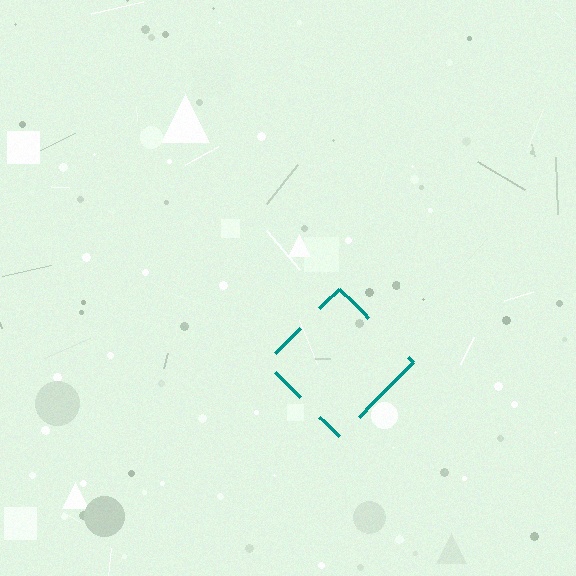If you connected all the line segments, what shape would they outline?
They would outline a diamond.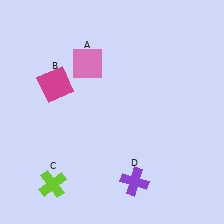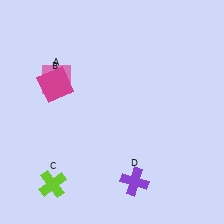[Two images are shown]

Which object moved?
The pink square (A) moved left.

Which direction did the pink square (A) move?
The pink square (A) moved left.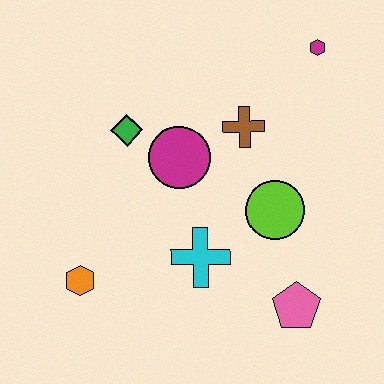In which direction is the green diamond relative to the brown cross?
The green diamond is to the left of the brown cross.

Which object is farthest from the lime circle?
The orange hexagon is farthest from the lime circle.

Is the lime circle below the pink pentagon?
No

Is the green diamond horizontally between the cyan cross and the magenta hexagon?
No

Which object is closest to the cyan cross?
The lime circle is closest to the cyan cross.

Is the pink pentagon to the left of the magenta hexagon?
Yes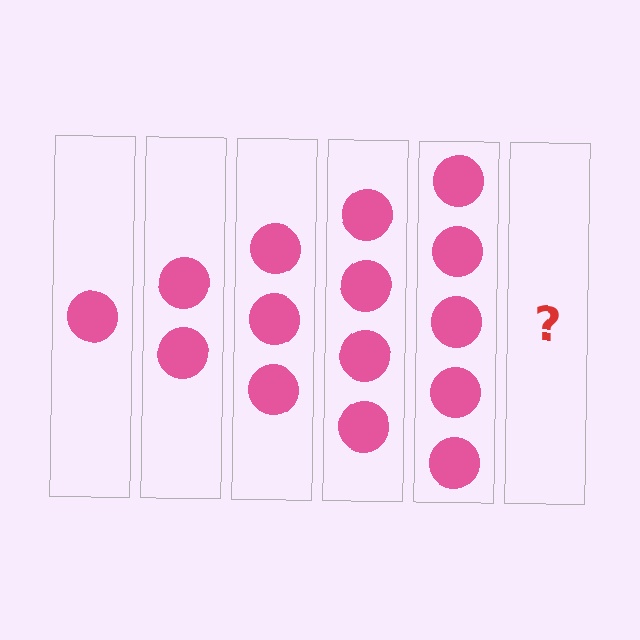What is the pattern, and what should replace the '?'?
The pattern is that each step adds one more circle. The '?' should be 6 circles.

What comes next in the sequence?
The next element should be 6 circles.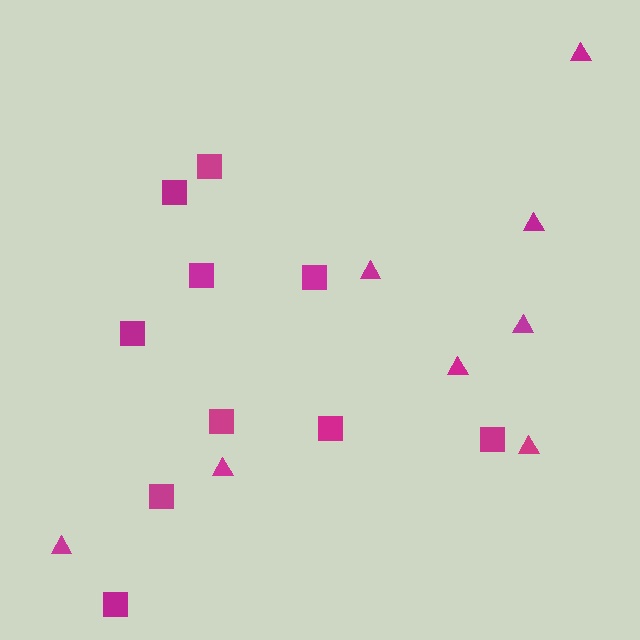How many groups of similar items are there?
There are 2 groups: one group of squares (10) and one group of triangles (8).